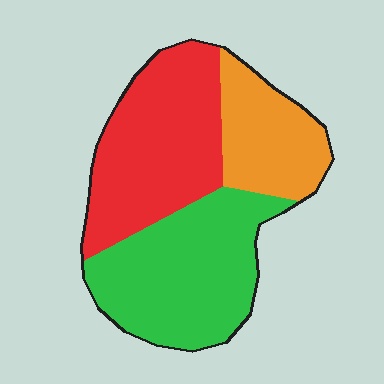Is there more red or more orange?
Red.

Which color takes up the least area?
Orange, at roughly 20%.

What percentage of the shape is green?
Green covers 40% of the shape.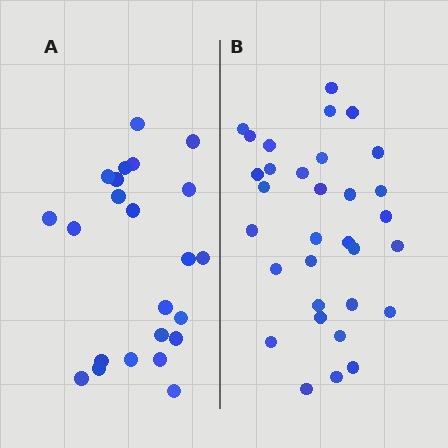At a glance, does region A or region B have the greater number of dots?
Region B (the right region) has more dots.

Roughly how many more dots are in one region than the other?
Region B has roughly 8 or so more dots than region A.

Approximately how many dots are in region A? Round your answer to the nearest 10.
About 20 dots. (The exact count is 23, which rounds to 20.)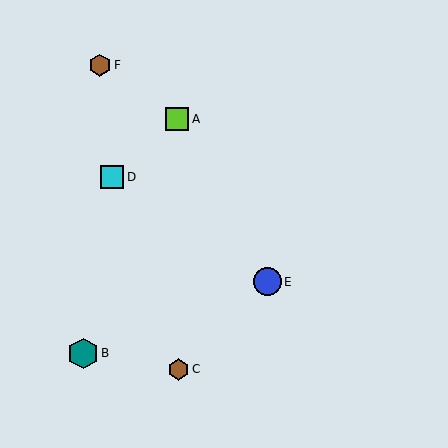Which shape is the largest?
The teal hexagon (labeled B) is the largest.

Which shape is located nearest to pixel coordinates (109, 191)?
The cyan square (labeled D) at (112, 177) is nearest to that location.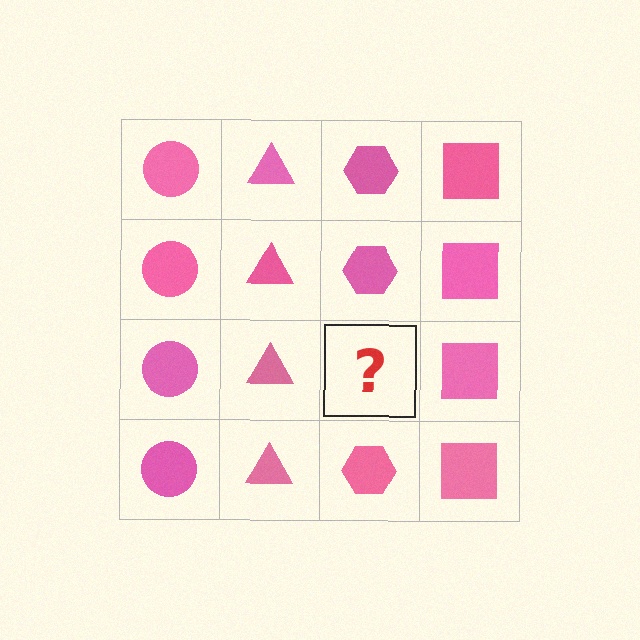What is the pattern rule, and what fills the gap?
The rule is that each column has a consistent shape. The gap should be filled with a pink hexagon.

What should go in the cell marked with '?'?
The missing cell should contain a pink hexagon.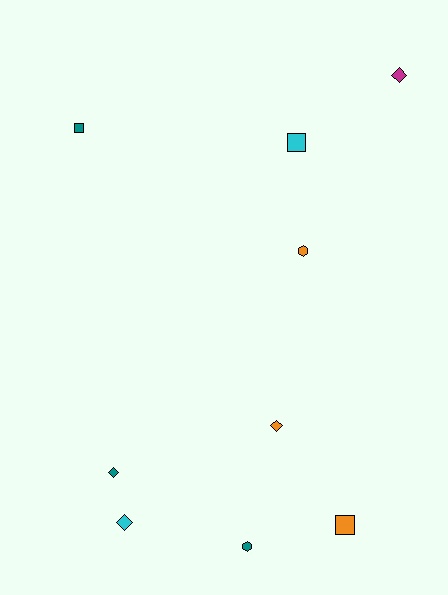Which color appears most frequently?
Orange, with 3 objects.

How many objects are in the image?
There are 9 objects.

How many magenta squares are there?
There are no magenta squares.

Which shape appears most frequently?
Diamond, with 4 objects.